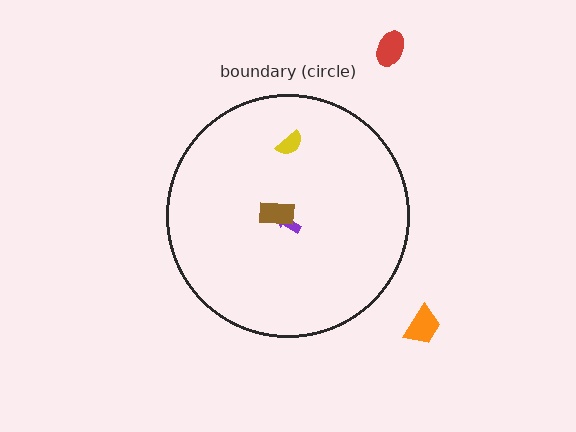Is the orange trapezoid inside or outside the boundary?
Outside.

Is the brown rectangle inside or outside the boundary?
Inside.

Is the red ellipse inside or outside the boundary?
Outside.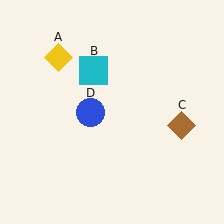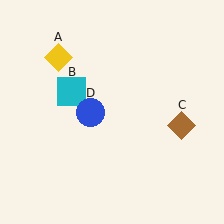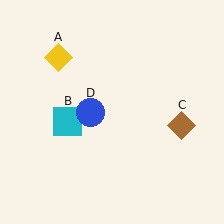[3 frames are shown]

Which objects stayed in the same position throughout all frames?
Yellow diamond (object A) and brown diamond (object C) and blue circle (object D) remained stationary.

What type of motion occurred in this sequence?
The cyan square (object B) rotated counterclockwise around the center of the scene.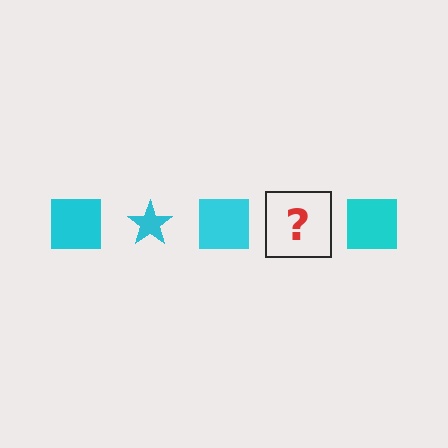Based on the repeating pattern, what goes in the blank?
The blank should be a cyan star.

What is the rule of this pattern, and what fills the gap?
The rule is that the pattern cycles through square, star shapes in cyan. The gap should be filled with a cyan star.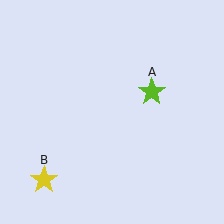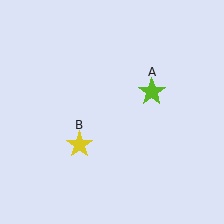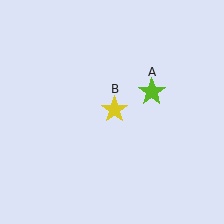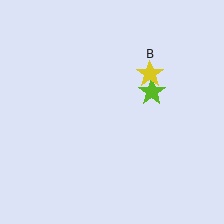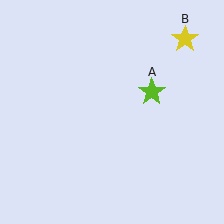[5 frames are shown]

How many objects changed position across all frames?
1 object changed position: yellow star (object B).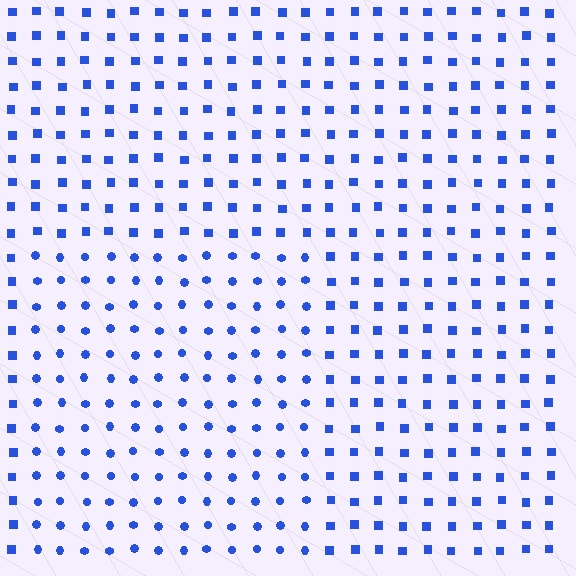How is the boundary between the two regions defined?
The boundary is defined by a change in element shape: circles inside vs. squares outside. All elements share the same color and spacing.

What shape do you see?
I see a rectangle.